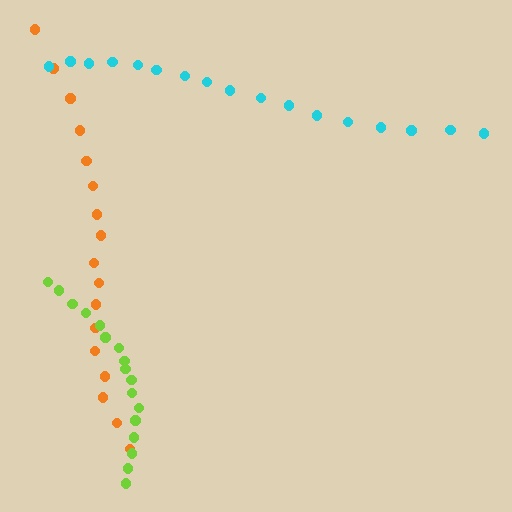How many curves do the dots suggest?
There are 3 distinct paths.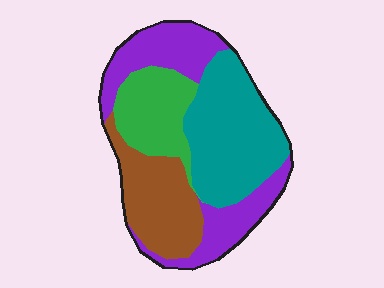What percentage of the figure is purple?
Purple takes up about one quarter (1/4) of the figure.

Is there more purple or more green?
Purple.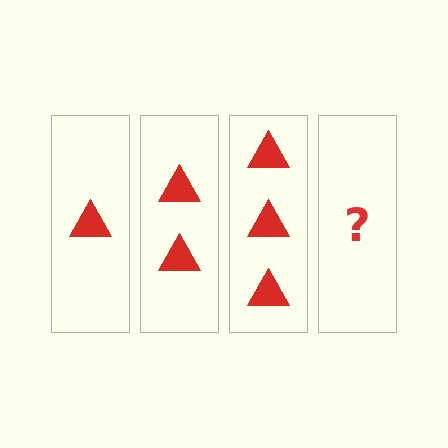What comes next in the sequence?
The next element should be 4 triangles.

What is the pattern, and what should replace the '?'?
The pattern is that each step adds one more triangle. The '?' should be 4 triangles.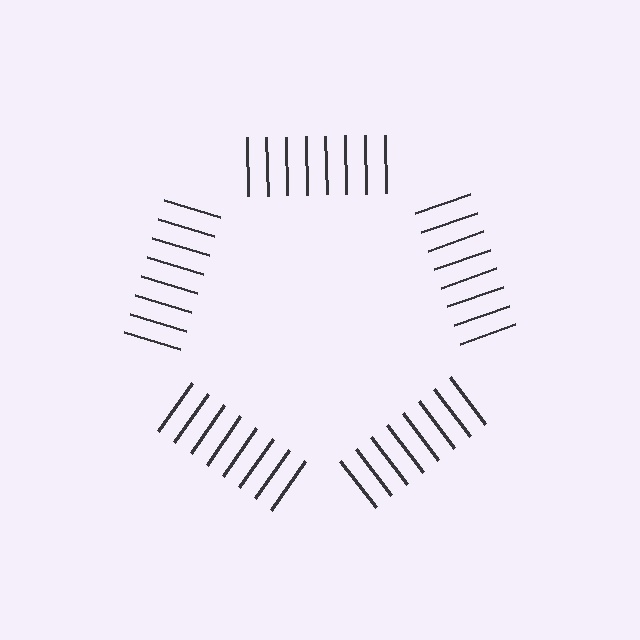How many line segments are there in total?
40 — 8 along each of the 5 edges.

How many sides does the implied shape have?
5 sides — the line-ends trace a pentagon.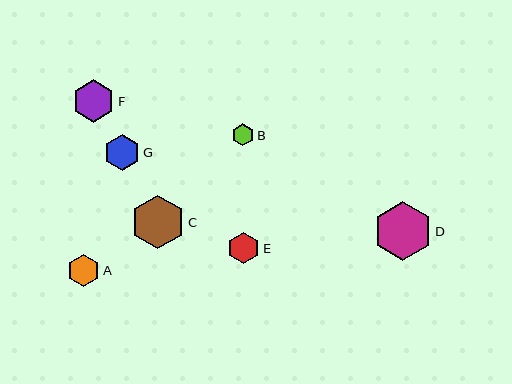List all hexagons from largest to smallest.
From largest to smallest: D, C, F, G, A, E, B.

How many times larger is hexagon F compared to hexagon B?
Hexagon F is approximately 1.9 times the size of hexagon B.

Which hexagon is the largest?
Hexagon D is the largest with a size of approximately 59 pixels.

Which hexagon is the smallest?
Hexagon B is the smallest with a size of approximately 22 pixels.